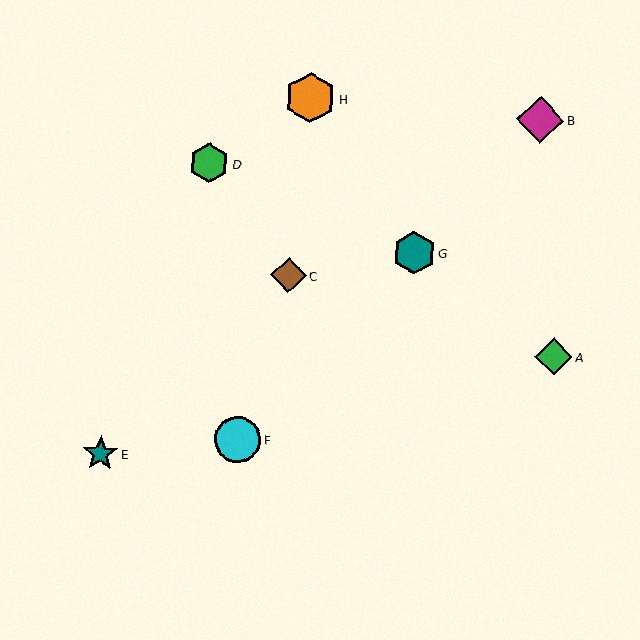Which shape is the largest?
The orange hexagon (labeled H) is the largest.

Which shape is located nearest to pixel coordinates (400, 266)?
The teal hexagon (labeled G) at (414, 253) is nearest to that location.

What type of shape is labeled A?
Shape A is a green diamond.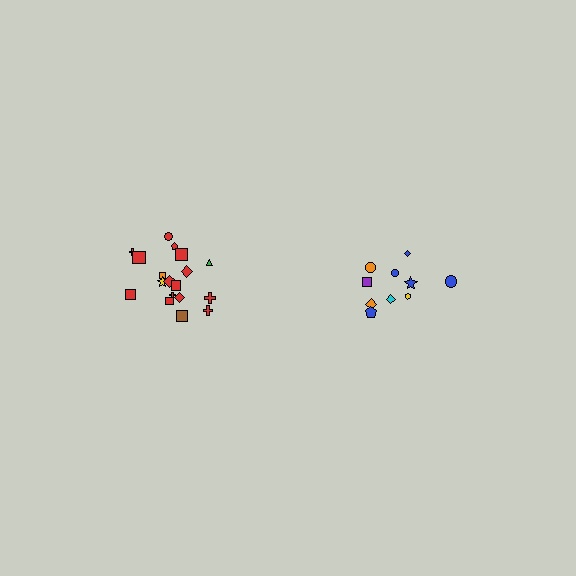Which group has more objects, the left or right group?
The left group.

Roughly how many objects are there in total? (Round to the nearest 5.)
Roughly 30 objects in total.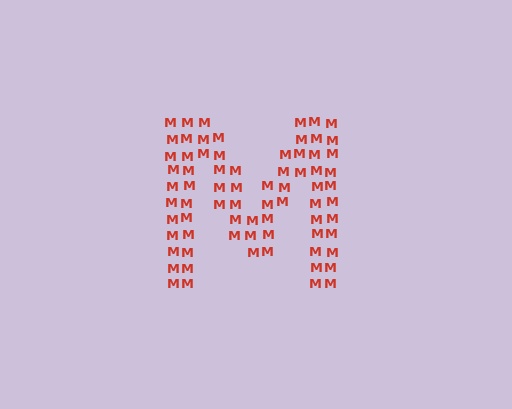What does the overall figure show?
The overall figure shows the letter M.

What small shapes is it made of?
It is made of small letter M's.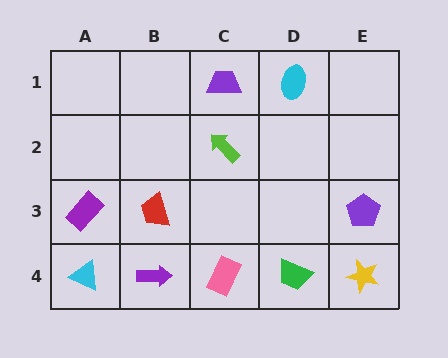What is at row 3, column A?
A purple rectangle.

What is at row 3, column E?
A purple pentagon.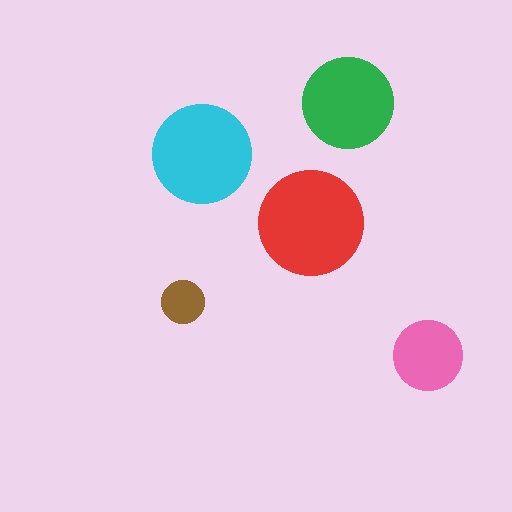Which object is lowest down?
The pink circle is bottommost.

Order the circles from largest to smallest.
the red one, the cyan one, the green one, the pink one, the brown one.